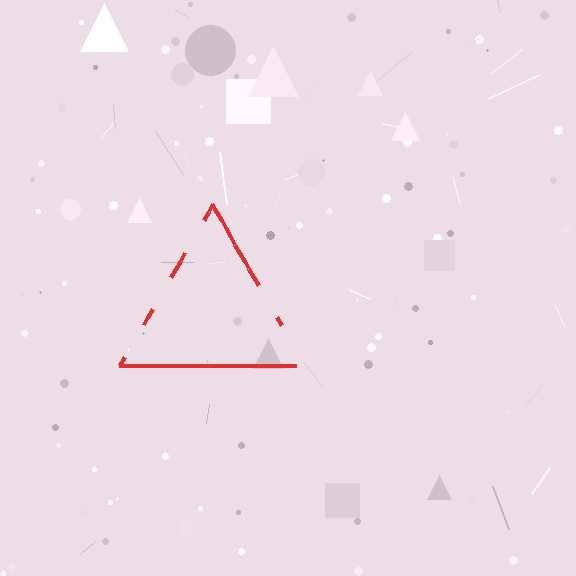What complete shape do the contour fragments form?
The contour fragments form a triangle.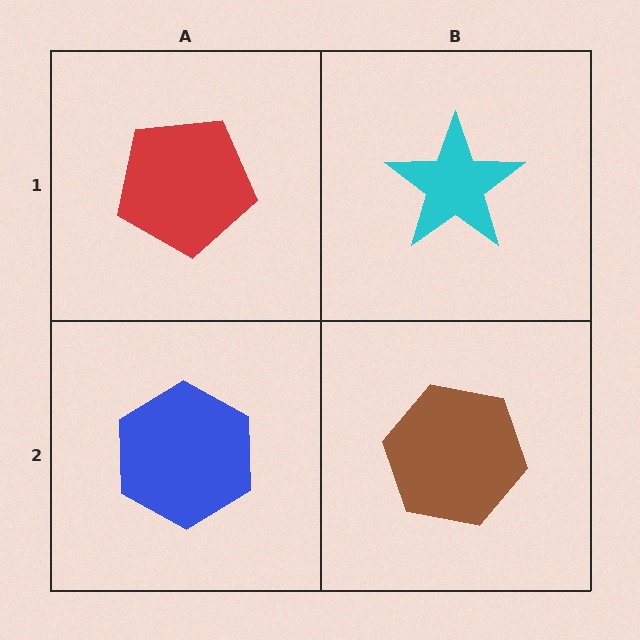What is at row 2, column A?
A blue hexagon.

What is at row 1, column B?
A cyan star.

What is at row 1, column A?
A red pentagon.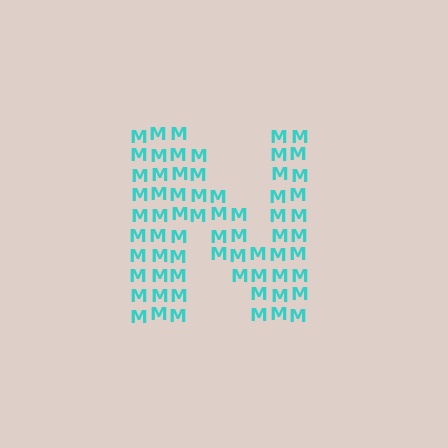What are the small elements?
The small elements are letter M's.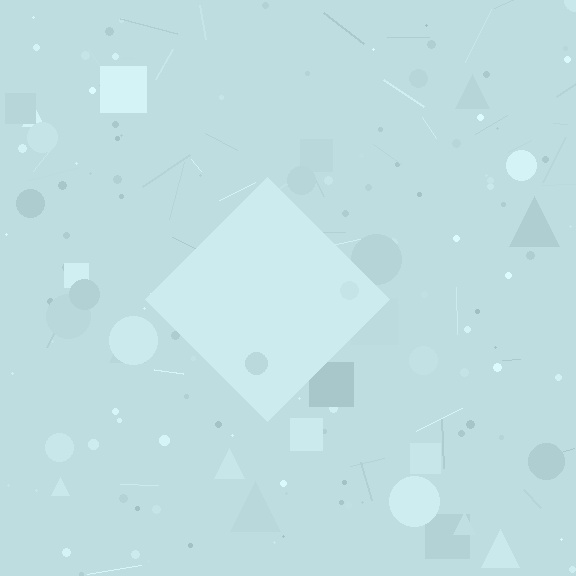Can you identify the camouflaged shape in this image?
The camouflaged shape is a diamond.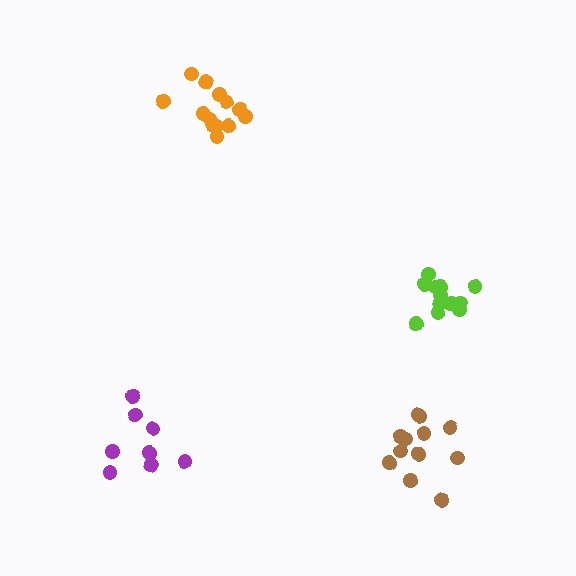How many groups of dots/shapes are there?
There are 4 groups.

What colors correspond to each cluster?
The clusters are colored: purple, lime, brown, orange.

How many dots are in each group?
Group 1: 8 dots, Group 2: 12 dots, Group 3: 12 dots, Group 4: 14 dots (46 total).